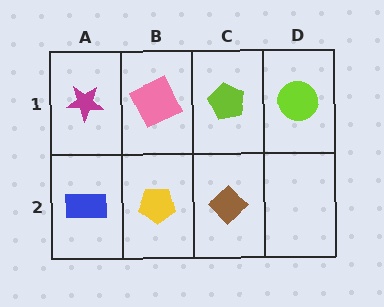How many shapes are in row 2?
3 shapes.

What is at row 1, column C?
A lime pentagon.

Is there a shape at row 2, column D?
No, that cell is empty.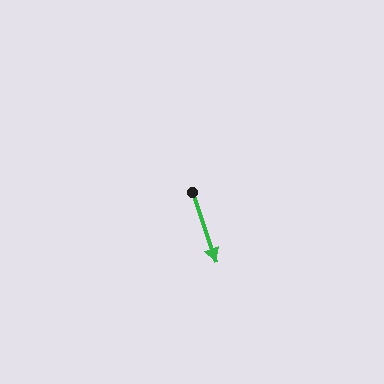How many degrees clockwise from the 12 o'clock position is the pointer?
Approximately 161 degrees.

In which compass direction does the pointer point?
South.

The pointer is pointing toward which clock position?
Roughly 5 o'clock.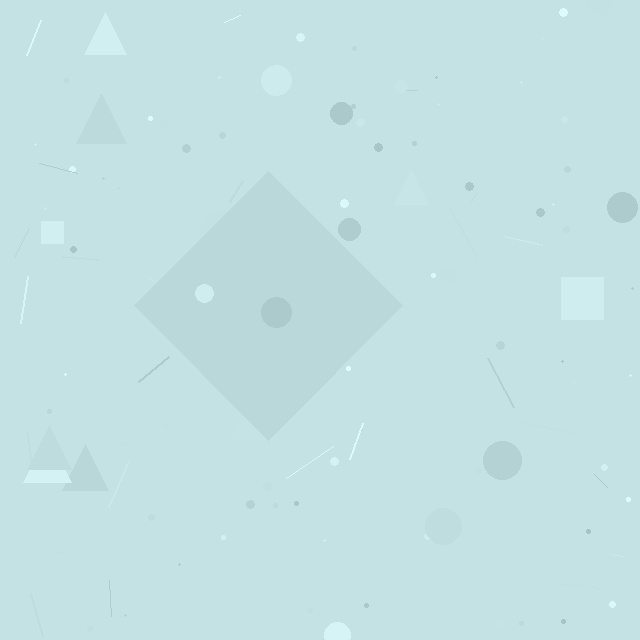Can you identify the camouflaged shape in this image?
The camouflaged shape is a diamond.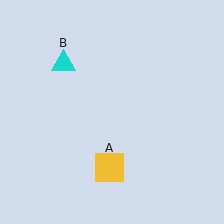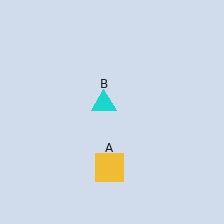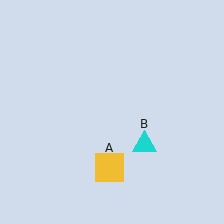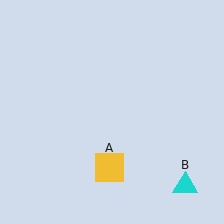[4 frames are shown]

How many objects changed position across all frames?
1 object changed position: cyan triangle (object B).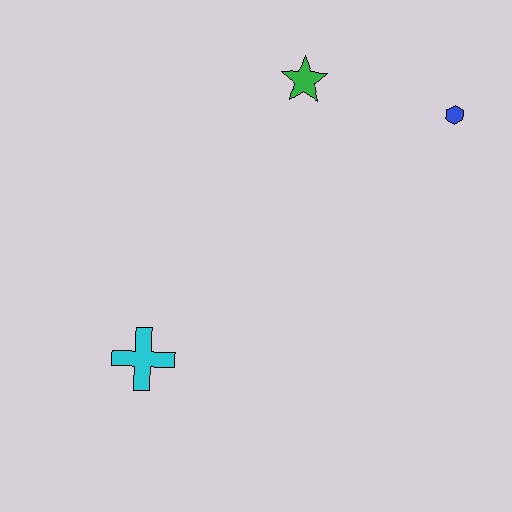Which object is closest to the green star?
The blue hexagon is closest to the green star.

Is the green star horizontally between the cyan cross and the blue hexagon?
Yes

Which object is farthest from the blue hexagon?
The cyan cross is farthest from the blue hexagon.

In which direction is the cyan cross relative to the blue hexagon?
The cyan cross is to the left of the blue hexagon.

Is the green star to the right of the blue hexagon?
No